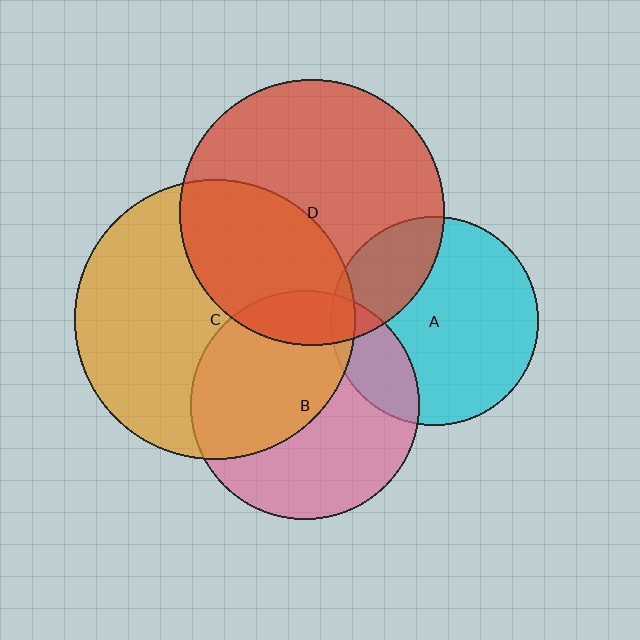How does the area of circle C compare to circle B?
Approximately 1.5 times.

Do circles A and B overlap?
Yes.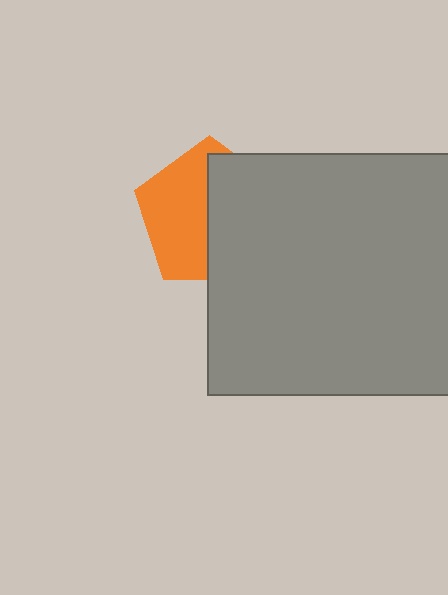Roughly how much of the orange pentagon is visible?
About half of it is visible (roughly 50%).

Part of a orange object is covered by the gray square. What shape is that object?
It is a pentagon.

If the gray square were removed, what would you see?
You would see the complete orange pentagon.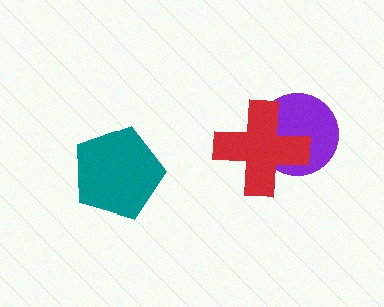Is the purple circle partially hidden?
Yes, it is partially covered by another shape.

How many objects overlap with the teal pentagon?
0 objects overlap with the teal pentagon.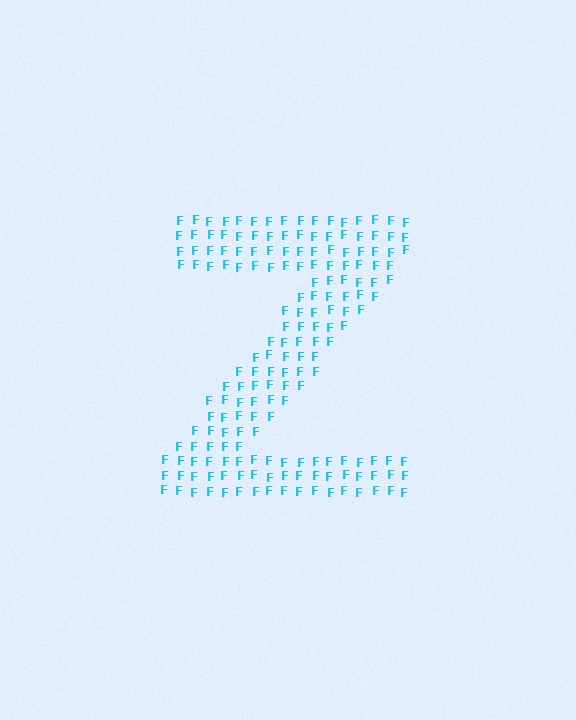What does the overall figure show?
The overall figure shows the letter Z.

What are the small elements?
The small elements are letter F's.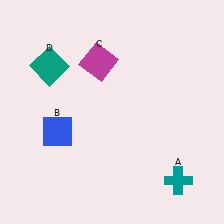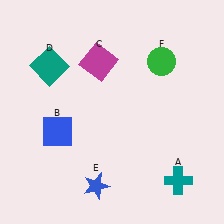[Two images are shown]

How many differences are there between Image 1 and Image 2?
There are 2 differences between the two images.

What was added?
A blue star (E), a green circle (F) were added in Image 2.